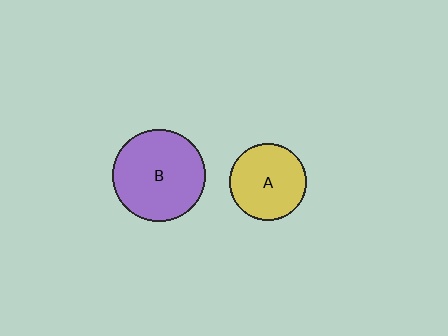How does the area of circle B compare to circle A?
Approximately 1.4 times.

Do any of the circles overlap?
No, none of the circles overlap.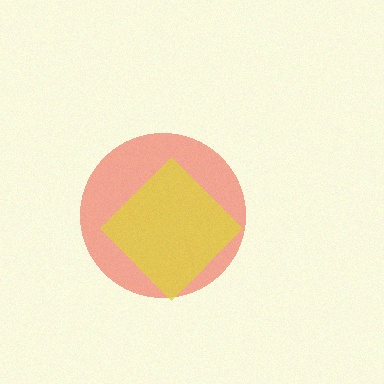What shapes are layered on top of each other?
The layered shapes are: a red circle, a yellow diamond.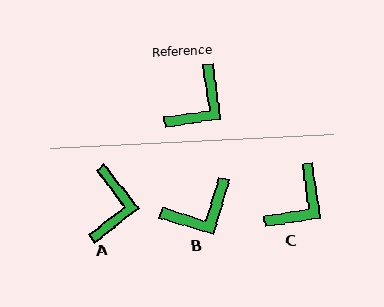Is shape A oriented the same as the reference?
No, it is off by about 30 degrees.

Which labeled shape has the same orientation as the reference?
C.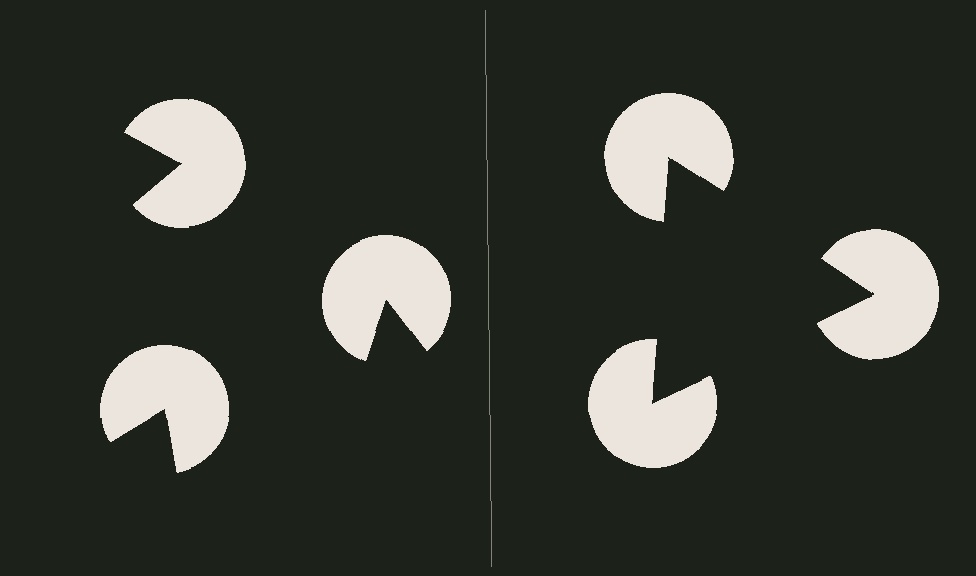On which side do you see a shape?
An illusory triangle appears on the right side. On the left side the wedge cuts are rotated, so no coherent shape forms.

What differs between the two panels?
The pac-man discs are positioned identically on both sides; only the wedge orientations differ. On the right they align to a triangle; on the left they are misaligned.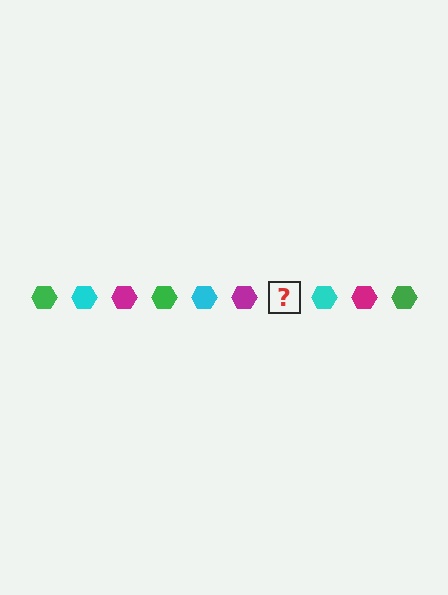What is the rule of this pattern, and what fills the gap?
The rule is that the pattern cycles through green, cyan, magenta hexagons. The gap should be filled with a green hexagon.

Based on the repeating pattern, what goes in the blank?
The blank should be a green hexagon.